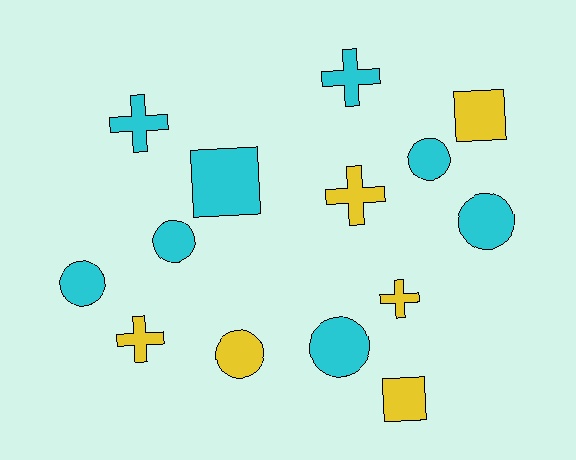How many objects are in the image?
There are 14 objects.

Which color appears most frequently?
Cyan, with 8 objects.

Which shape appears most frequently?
Circle, with 6 objects.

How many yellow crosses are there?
There are 3 yellow crosses.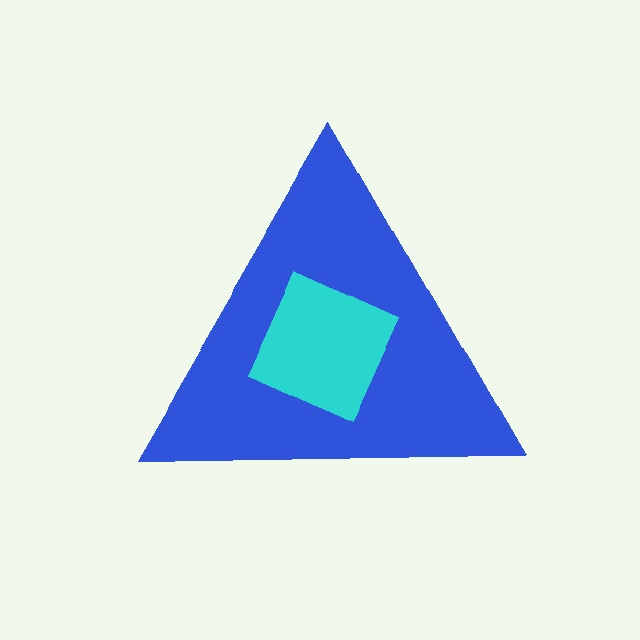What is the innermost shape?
The cyan diamond.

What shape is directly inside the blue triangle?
The cyan diamond.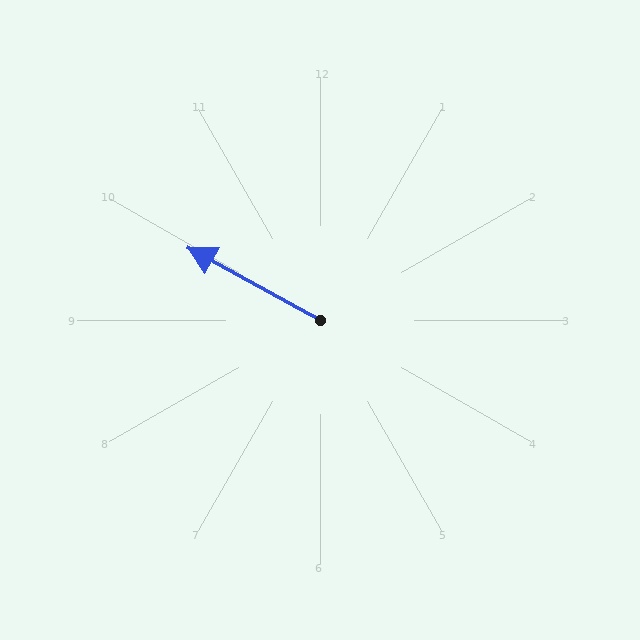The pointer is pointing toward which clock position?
Roughly 10 o'clock.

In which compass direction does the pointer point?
Northwest.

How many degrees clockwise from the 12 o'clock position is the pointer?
Approximately 299 degrees.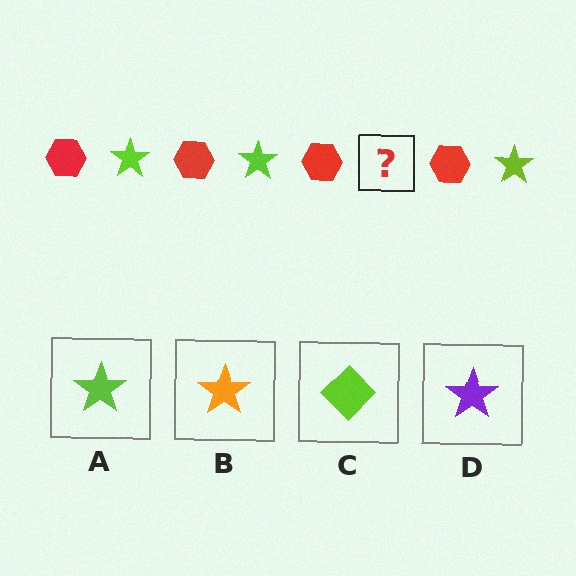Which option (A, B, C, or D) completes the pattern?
A.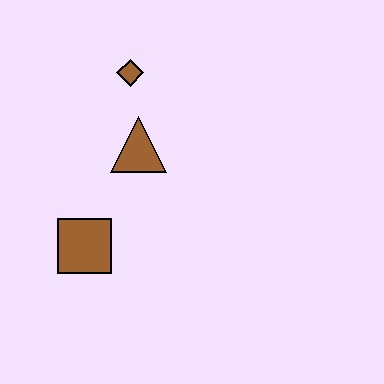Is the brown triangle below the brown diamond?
Yes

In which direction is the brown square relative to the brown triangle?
The brown square is below the brown triangle.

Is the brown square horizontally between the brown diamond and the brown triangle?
No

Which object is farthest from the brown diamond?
The brown square is farthest from the brown diamond.